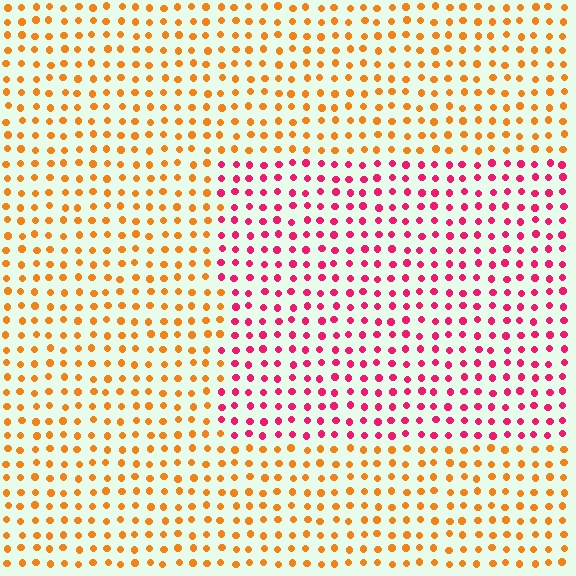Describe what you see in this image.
The image is filled with small orange elements in a uniform arrangement. A rectangle-shaped region is visible where the elements are tinted to a slightly different hue, forming a subtle color boundary.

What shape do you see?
I see a rectangle.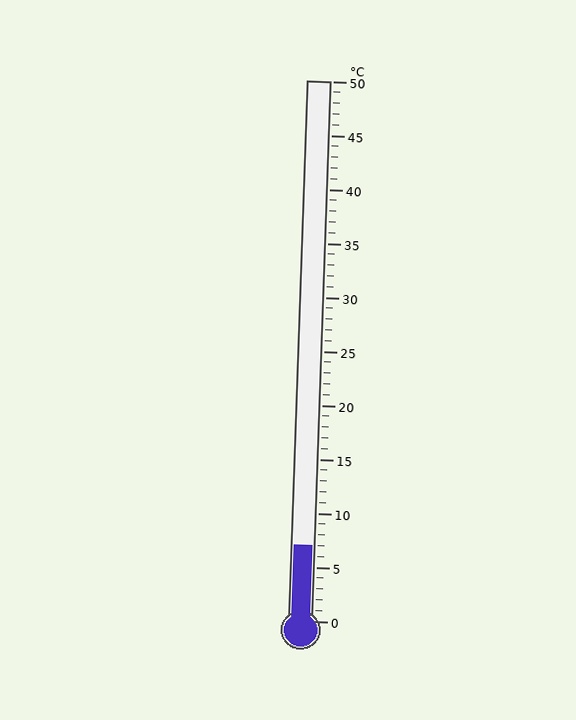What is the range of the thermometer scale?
The thermometer scale ranges from 0°C to 50°C.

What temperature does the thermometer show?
The thermometer shows approximately 7°C.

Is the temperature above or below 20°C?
The temperature is below 20°C.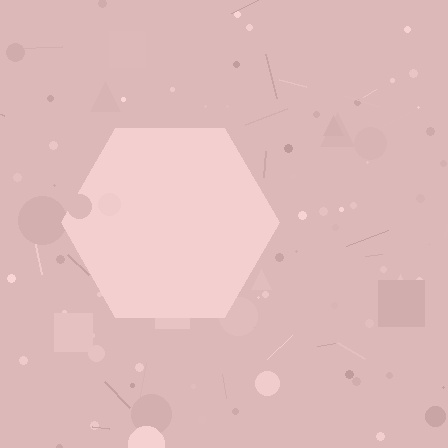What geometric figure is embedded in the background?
A hexagon is embedded in the background.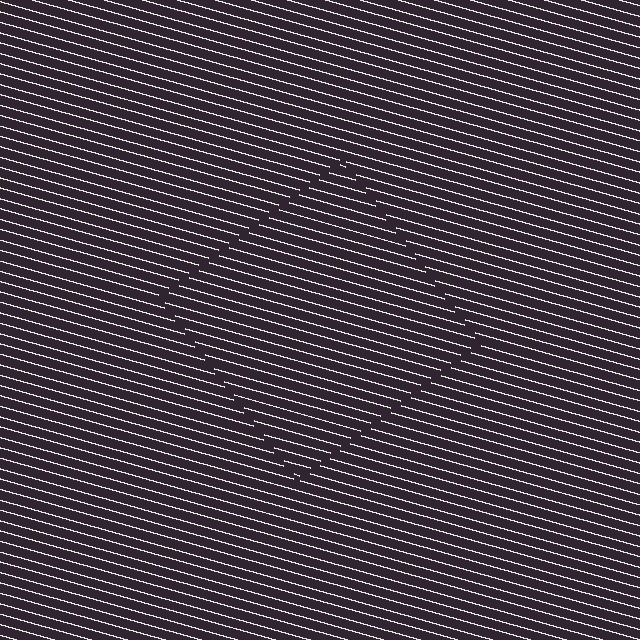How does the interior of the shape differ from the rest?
The interior of the shape contains the same grating, shifted by half a period — the contour is defined by the phase discontinuity where line-ends from the inner and outer gratings abut.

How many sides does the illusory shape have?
4 sides — the line-ends trace a square.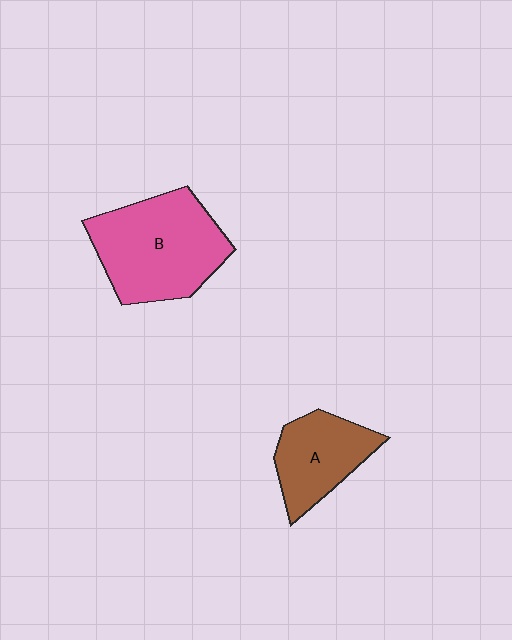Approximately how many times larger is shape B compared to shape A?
Approximately 1.6 times.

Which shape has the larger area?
Shape B (pink).